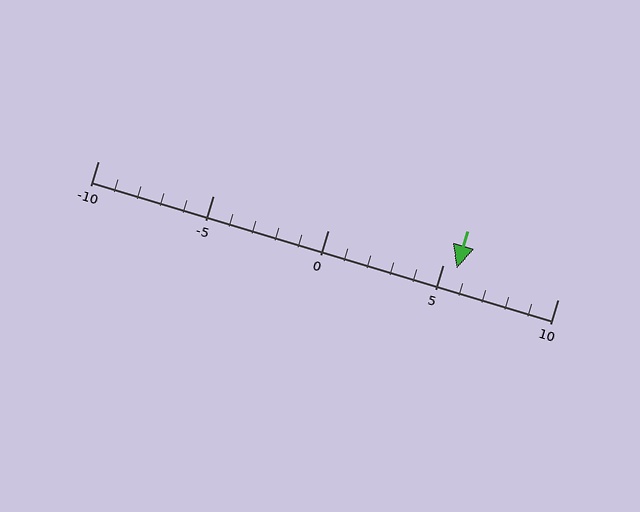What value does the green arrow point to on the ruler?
The green arrow points to approximately 6.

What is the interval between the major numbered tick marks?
The major tick marks are spaced 5 units apart.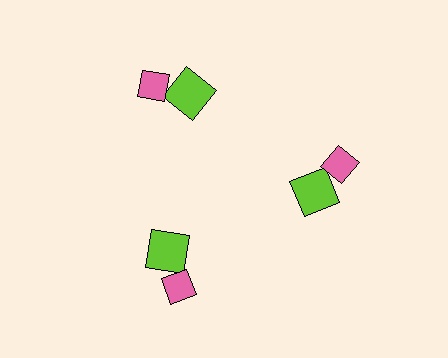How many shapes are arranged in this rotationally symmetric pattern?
There are 6 shapes, arranged in 3 groups of 2.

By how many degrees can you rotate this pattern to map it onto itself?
The pattern maps onto itself every 120 degrees of rotation.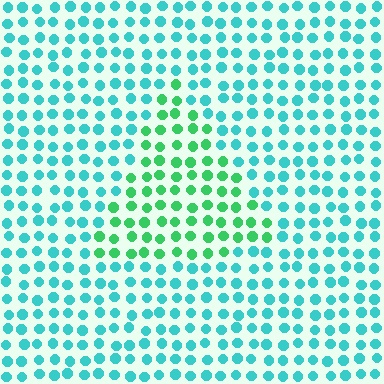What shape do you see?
I see a triangle.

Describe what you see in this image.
The image is filled with small cyan elements in a uniform arrangement. A triangle-shaped region is visible where the elements are tinted to a slightly different hue, forming a subtle color boundary.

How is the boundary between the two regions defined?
The boundary is defined purely by a slight shift in hue (about 41 degrees). Spacing, size, and orientation are identical on both sides.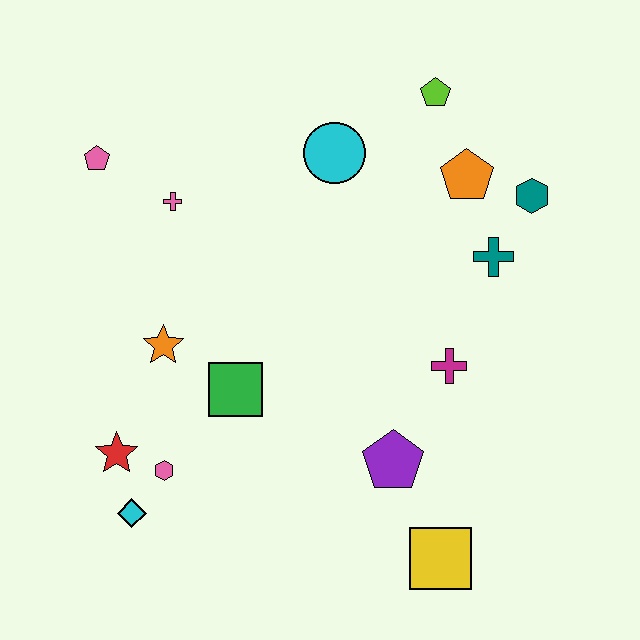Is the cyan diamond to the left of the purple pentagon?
Yes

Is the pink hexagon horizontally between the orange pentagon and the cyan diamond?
Yes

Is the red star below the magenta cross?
Yes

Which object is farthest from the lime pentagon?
The cyan diamond is farthest from the lime pentagon.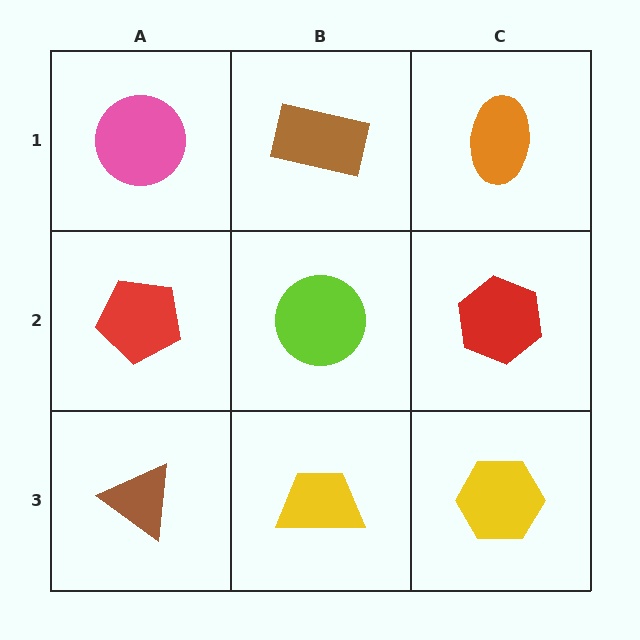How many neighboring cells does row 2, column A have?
3.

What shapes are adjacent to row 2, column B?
A brown rectangle (row 1, column B), a yellow trapezoid (row 3, column B), a red pentagon (row 2, column A), a red hexagon (row 2, column C).